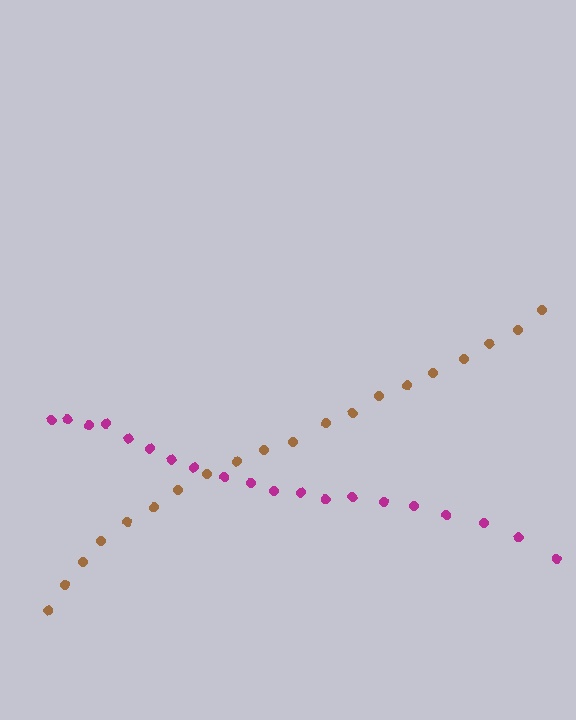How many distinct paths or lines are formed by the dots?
There are 2 distinct paths.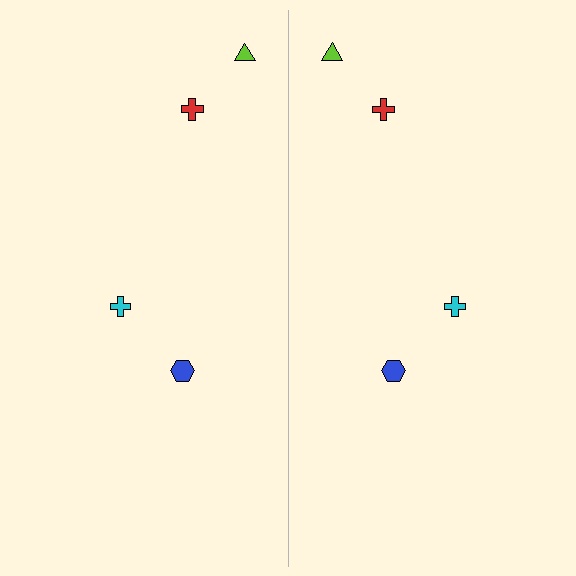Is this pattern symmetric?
Yes, this pattern has bilateral (reflection) symmetry.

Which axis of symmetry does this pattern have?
The pattern has a vertical axis of symmetry running through the center of the image.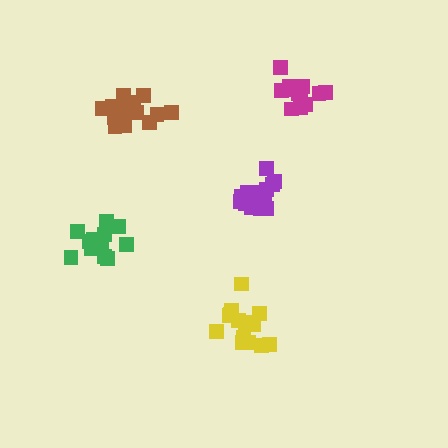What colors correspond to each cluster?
The clusters are colored: purple, yellow, magenta, brown, green.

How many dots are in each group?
Group 1: 18 dots, Group 2: 14 dots, Group 3: 12 dots, Group 4: 17 dots, Group 5: 12 dots (73 total).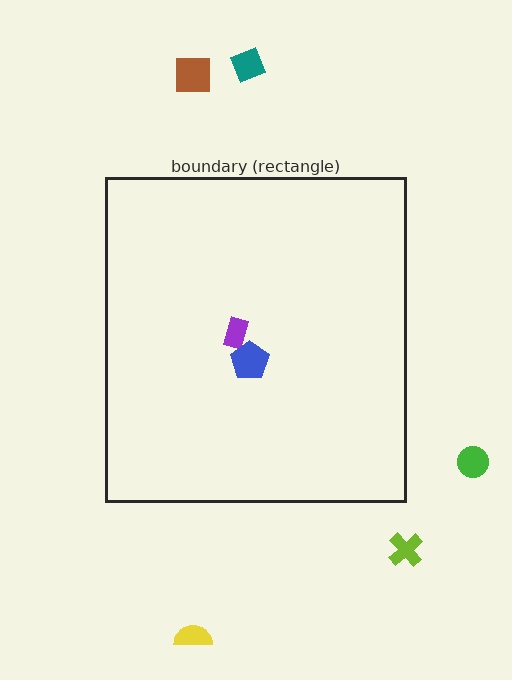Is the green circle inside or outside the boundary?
Outside.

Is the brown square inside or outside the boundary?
Outside.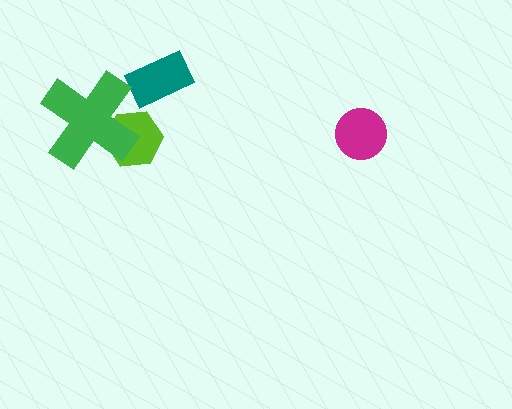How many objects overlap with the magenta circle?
0 objects overlap with the magenta circle.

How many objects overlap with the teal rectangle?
0 objects overlap with the teal rectangle.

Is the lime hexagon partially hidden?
Yes, it is partially covered by another shape.